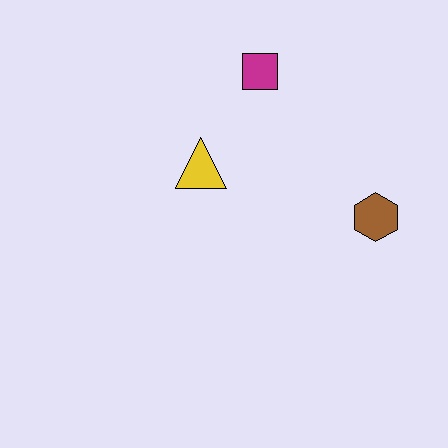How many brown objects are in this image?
There is 1 brown object.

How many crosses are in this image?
There are no crosses.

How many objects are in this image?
There are 3 objects.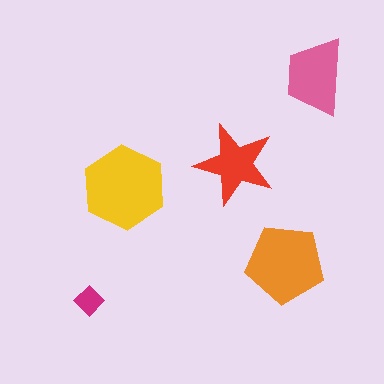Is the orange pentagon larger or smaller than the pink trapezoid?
Larger.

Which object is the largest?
The yellow hexagon.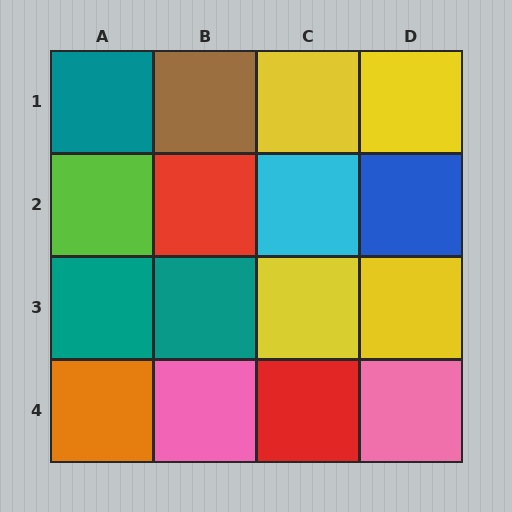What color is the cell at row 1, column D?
Yellow.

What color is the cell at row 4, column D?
Pink.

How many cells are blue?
1 cell is blue.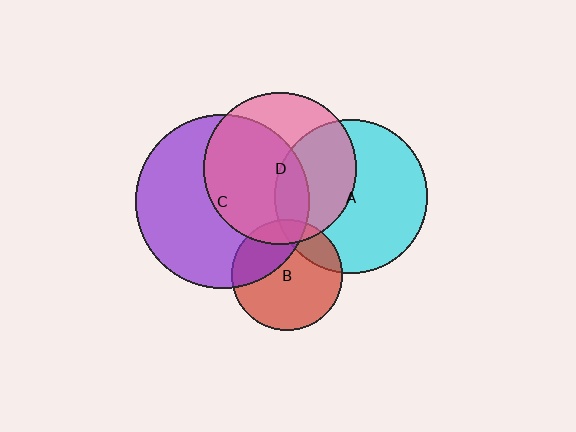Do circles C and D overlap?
Yes.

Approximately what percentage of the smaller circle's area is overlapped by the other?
Approximately 55%.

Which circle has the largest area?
Circle C (purple).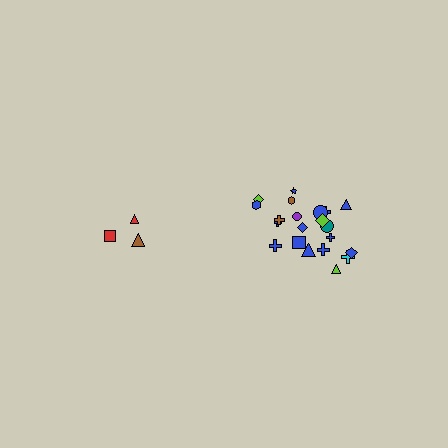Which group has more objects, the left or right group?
The right group.